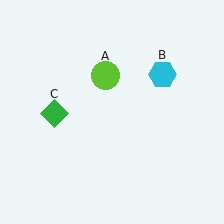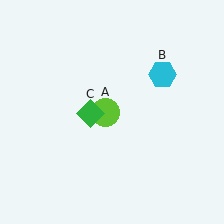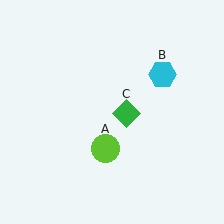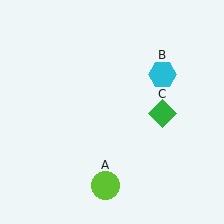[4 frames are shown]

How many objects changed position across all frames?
2 objects changed position: lime circle (object A), green diamond (object C).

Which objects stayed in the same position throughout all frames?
Cyan hexagon (object B) remained stationary.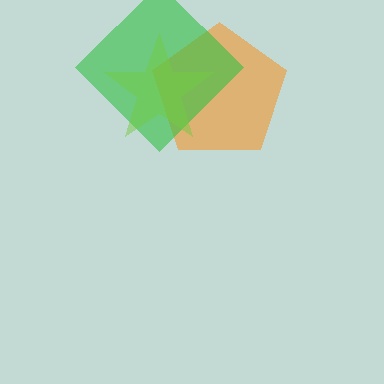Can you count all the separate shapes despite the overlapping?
Yes, there are 3 separate shapes.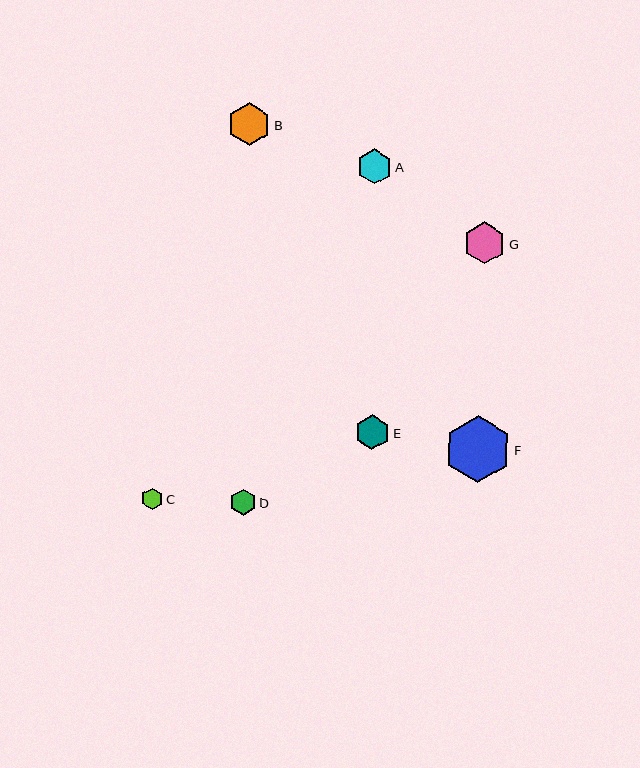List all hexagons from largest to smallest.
From largest to smallest: F, B, G, A, E, D, C.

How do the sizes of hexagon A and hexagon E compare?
Hexagon A and hexagon E are approximately the same size.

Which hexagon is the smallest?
Hexagon C is the smallest with a size of approximately 22 pixels.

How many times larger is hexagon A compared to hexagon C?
Hexagon A is approximately 1.6 times the size of hexagon C.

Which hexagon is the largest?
Hexagon F is the largest with a size of approximately 67 pixels.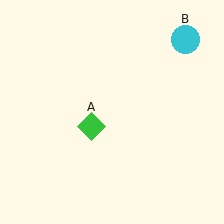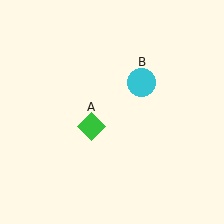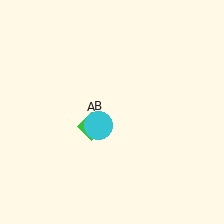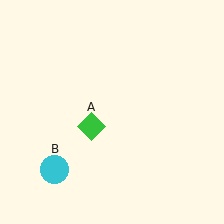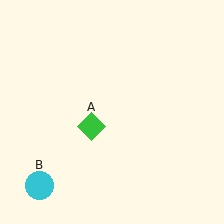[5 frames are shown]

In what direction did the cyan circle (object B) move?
The cyan circle (object B) moved down and to the left.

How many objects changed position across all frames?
1 object changed position: cyan circle (object B).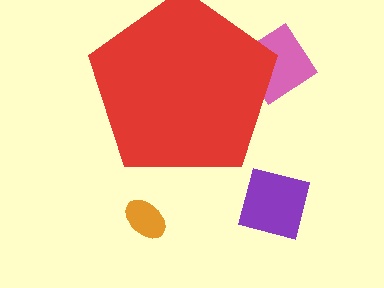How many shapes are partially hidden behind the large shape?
1 shape is partially hidden.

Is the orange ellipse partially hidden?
No, the orange ellipse is fully visible.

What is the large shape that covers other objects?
A red pentagon.